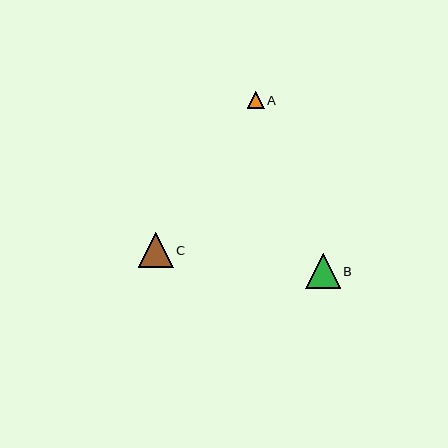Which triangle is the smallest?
Triangle A is the smallest with a size of approximately 17 pixels.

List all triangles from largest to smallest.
From largest to smallest: C, B, A.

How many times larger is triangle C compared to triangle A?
Triangle C is approximately 2.1 times the size of triangle A.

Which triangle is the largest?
Triangle C is the largest with a size of approximately 35 pixels.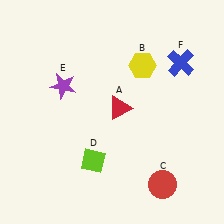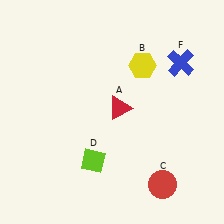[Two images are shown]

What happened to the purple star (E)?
The purple star (E) was removed in Image 2. It was in the top-left area of Image 1.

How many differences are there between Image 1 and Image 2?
There is 1 difference between the two images.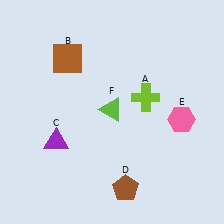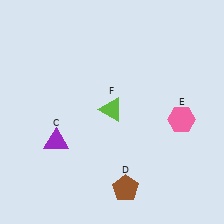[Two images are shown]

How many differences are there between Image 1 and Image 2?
There are 2 differences between the two images.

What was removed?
The lime cross (A), the brown square (B) were removed in Image 2.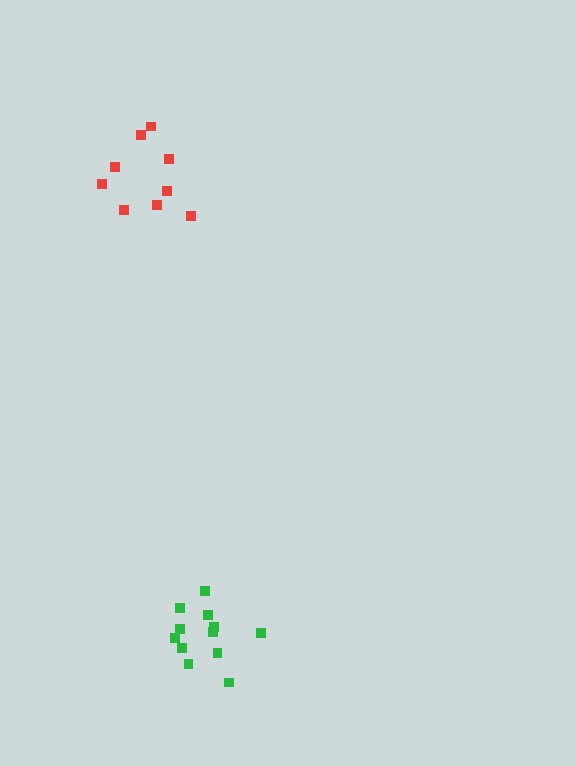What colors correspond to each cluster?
The clusters are colored: green, red.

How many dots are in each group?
Group 1: 12 dots, Group 2: 9 dots (21 total).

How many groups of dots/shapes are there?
There are 2 groups.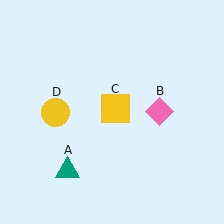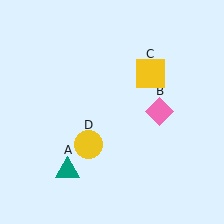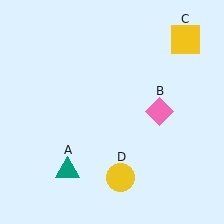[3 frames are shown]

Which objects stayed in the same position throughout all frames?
Teal triangle (object A) and pink diamond (object B) remained stationary.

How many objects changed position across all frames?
2 objects changed position: yellow square (object C), yellow circle (object D).